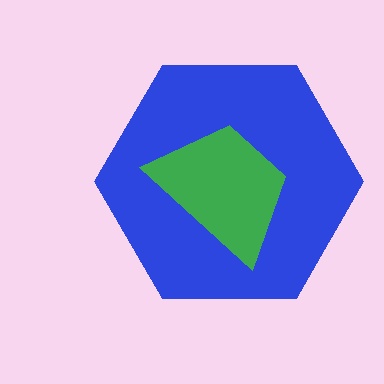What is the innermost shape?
The green trapezoid.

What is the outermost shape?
The blue hexagon.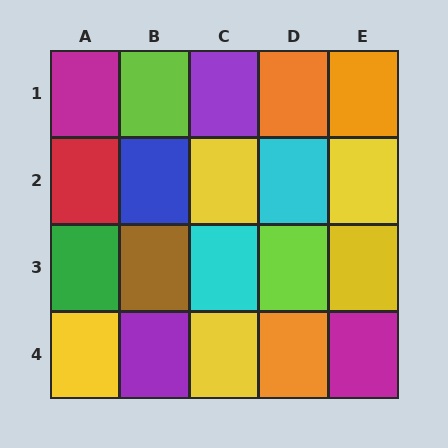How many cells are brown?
1 cell is brown.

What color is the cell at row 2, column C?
Yellow.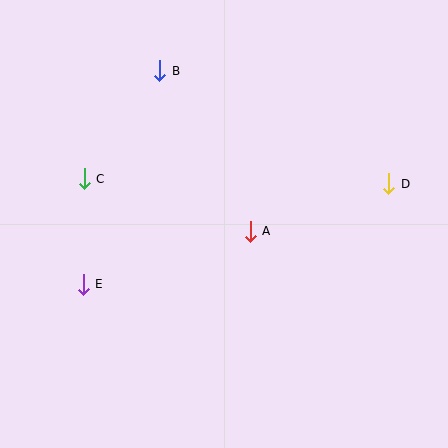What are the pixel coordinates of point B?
Point B is at (160, 71).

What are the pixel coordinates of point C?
Point C is at (84, 179).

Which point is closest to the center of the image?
Point A at (250, 231) is closest to the center.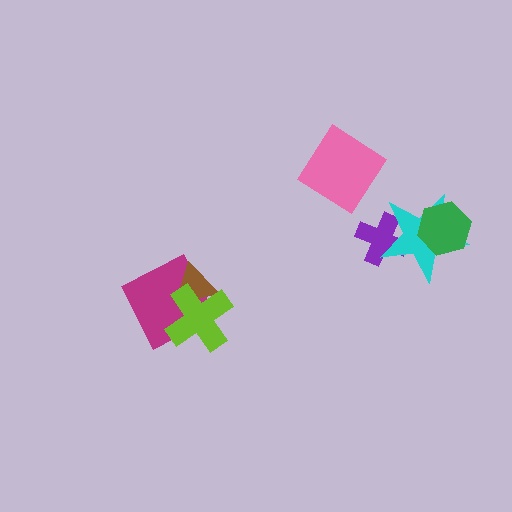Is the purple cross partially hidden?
Yes, it is partially covered by another shape.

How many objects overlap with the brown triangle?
2 objects overlap with the brown triangle.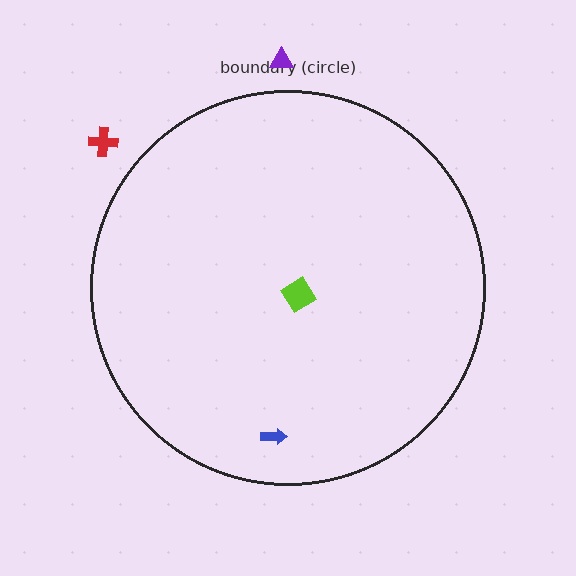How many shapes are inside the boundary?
2 inside, 2 outside.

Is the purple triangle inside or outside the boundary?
Outside.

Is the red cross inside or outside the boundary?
Outside.